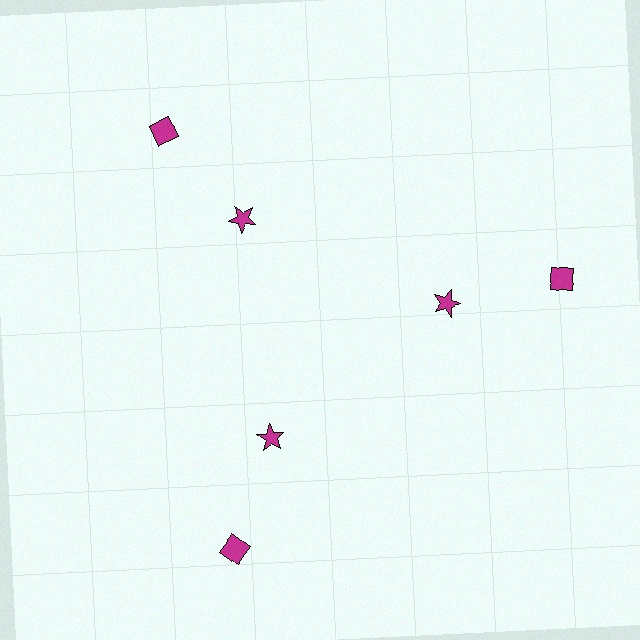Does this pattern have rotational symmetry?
Yes, this pattern has 3-fold rotational symmetry. It looks the same after rotating 120 degrees around the center.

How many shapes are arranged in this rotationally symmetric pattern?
There are 6 shapes, arranged in 3 groups of 2.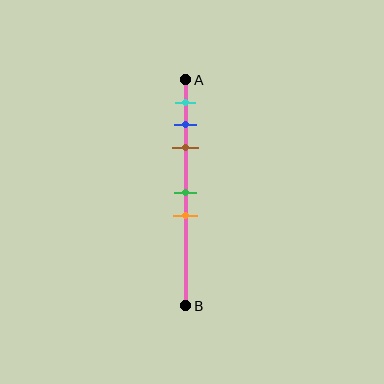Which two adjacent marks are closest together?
The blue and brown marks are the closest adjacent pair.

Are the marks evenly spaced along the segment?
No, the marks are not evenly spaced.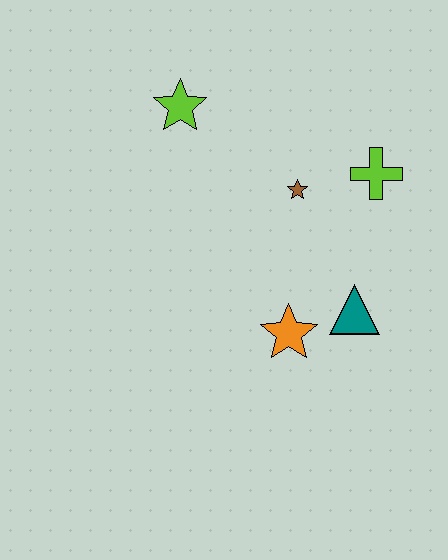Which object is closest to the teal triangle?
The orange star is closest to the teal triangle.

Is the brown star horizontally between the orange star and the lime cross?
Yes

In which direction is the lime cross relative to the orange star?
The lime cross is above the orange star.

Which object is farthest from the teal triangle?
The lime star is farthest from the teal triangle.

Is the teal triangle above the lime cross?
No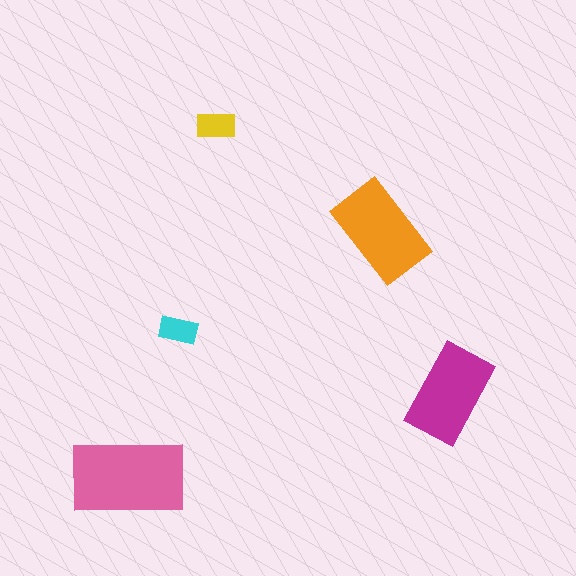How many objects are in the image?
There are 5 objects in the image.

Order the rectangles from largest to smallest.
the pink one, the orange one, the magenta one, the yellow one, the cyan one.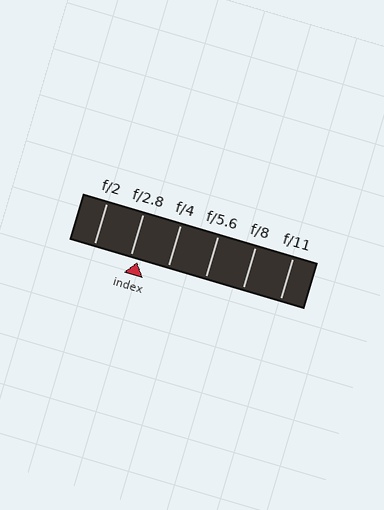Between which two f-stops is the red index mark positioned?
The index mark is between f/2.8 and f/4.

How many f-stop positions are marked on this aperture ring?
There are 6 f-stop positions marked.